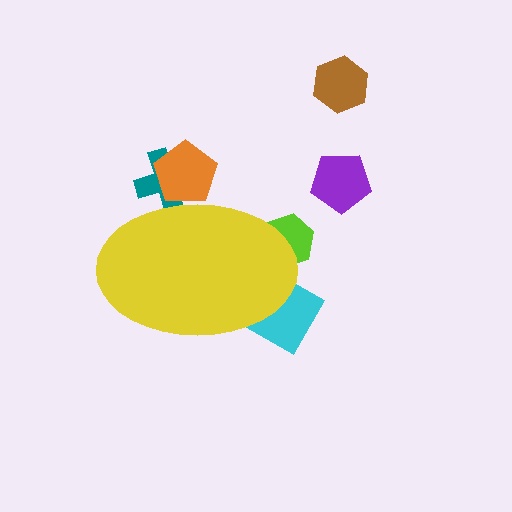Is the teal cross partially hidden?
Yes, the teal cross is partially hidden behind the yellow ellipse.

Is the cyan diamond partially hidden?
Yes, the cyan diamond is partially hidden behind the yellow ellipse.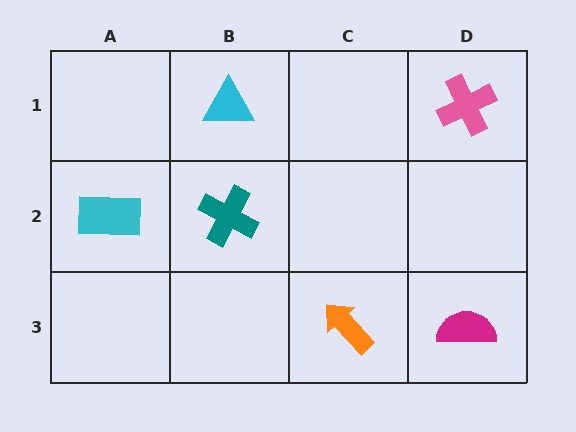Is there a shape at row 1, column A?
No, that cell is empty.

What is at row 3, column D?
A magenta semicircle.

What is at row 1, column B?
A cyan triangle.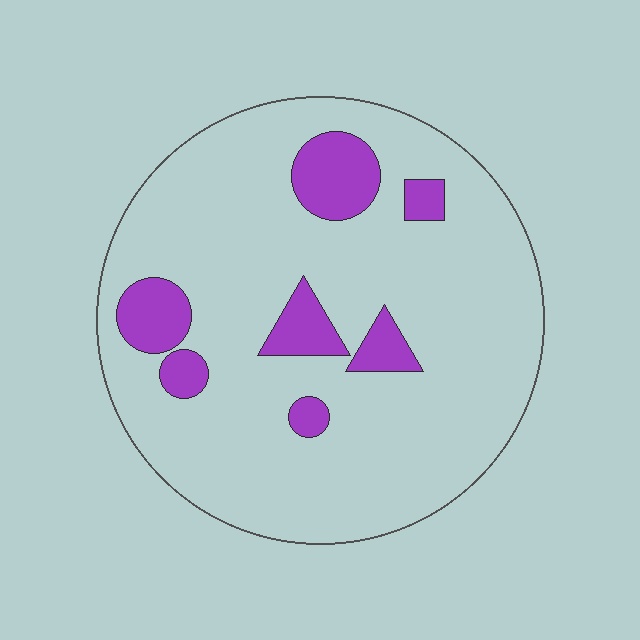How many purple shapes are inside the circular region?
7.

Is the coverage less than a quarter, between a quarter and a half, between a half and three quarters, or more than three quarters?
Less than a quarter.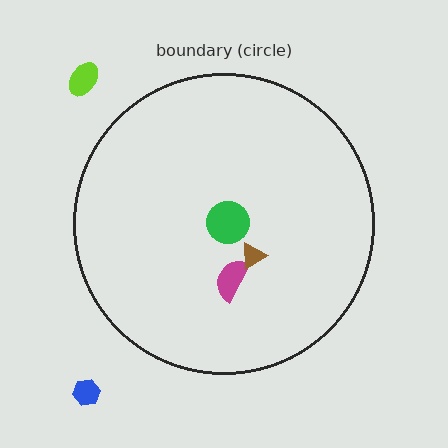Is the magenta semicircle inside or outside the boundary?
Inside.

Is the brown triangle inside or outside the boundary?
Inside.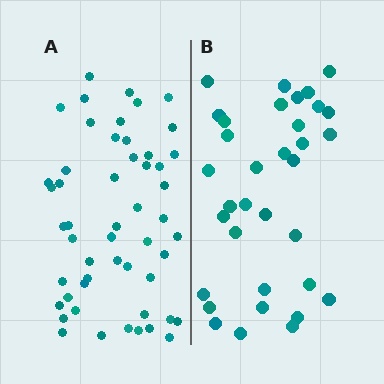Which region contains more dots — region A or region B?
Region A (the left region) has more dots.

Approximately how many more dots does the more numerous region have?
Region A has approximately 20 more dots than region B.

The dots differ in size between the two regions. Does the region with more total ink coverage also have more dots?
No. Region B has more total ink coverage because its dots are larger, but region A actually contains more individual dots. Total area can be misleading — the number of items is what matters here.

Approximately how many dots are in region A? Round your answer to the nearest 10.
About 50 dots. (The exact count is 52, which rounds to 50.)